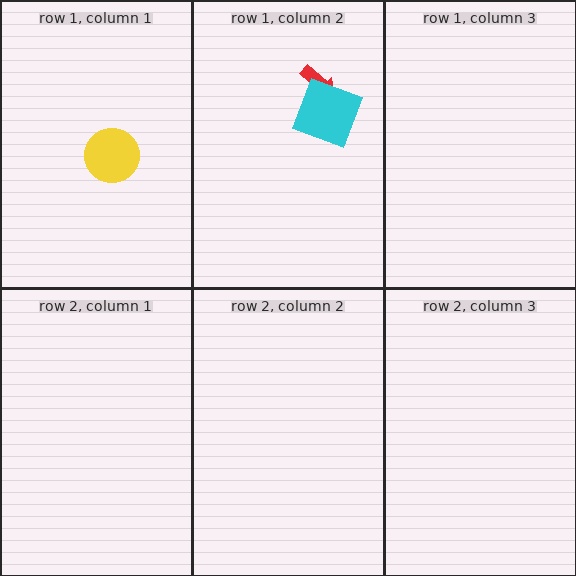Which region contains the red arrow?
The row 1, column 2 region.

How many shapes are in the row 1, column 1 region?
1.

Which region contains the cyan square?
The row 1, column 2 region.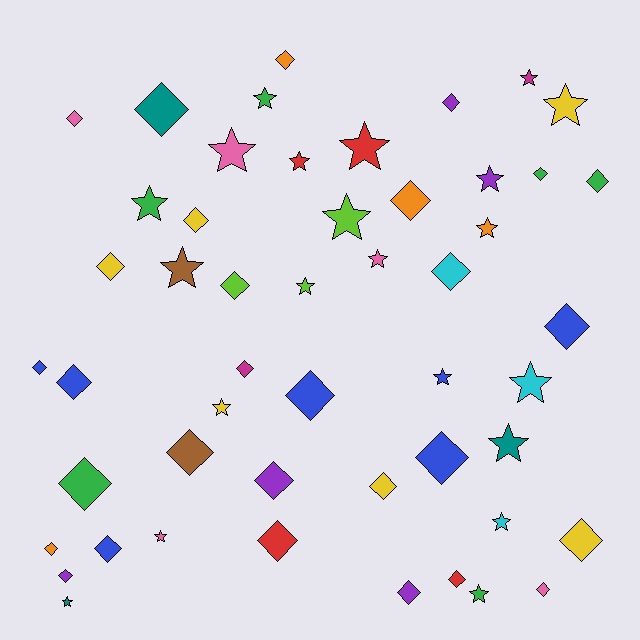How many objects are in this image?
There are 50 objects.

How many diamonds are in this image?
There are 29 diamonds.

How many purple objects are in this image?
There are 5 purple objects.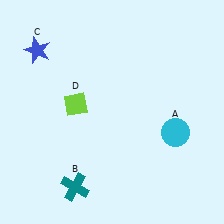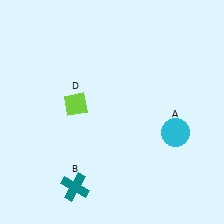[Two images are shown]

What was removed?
The blue star (C) was removed in Image 2.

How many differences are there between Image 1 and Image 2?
There is 1 difference between the two images.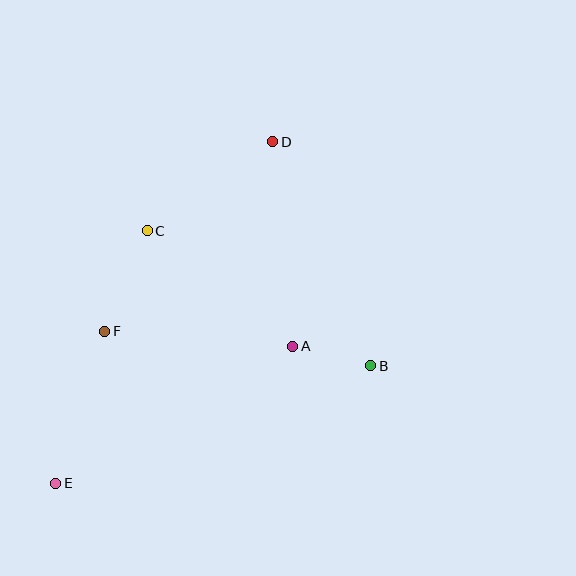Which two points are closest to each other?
Points A and B are closest to each other.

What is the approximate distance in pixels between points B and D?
The distance between B and D is approximately 245 pixels.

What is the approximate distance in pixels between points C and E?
The distance between C and E is approximately 268 pixels.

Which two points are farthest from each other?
Points D and E are farthest from each other.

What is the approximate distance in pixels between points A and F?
The distance between A and F is approximately 189 pixels.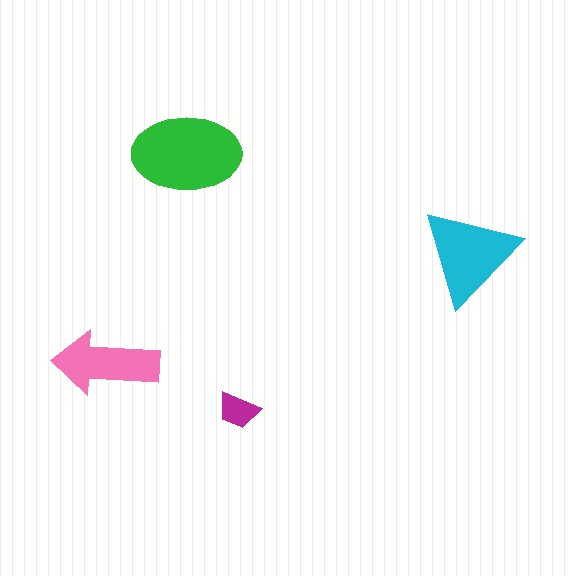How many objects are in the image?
There are 4 objects in the image.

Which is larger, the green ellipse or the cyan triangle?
The green ellipse.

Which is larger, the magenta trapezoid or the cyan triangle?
The cyan triangle.